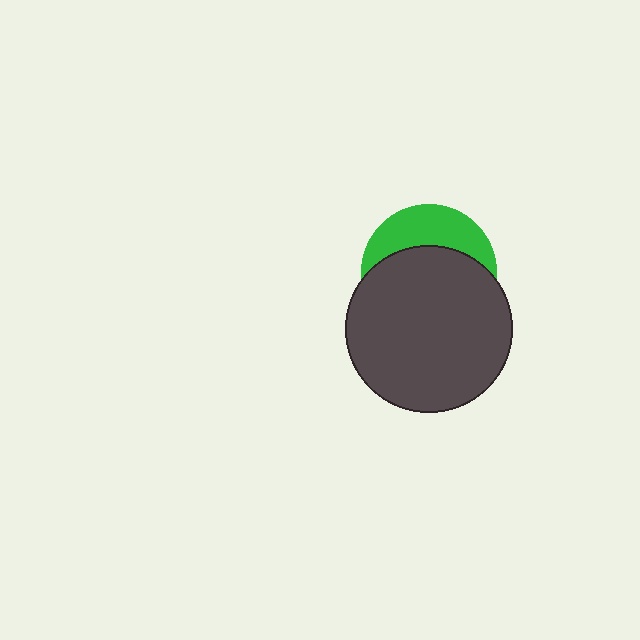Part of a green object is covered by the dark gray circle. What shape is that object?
It is a circle.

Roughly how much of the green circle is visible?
A small part of it is visible (roughly 34%).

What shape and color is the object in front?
The object in front is a dark gray circle.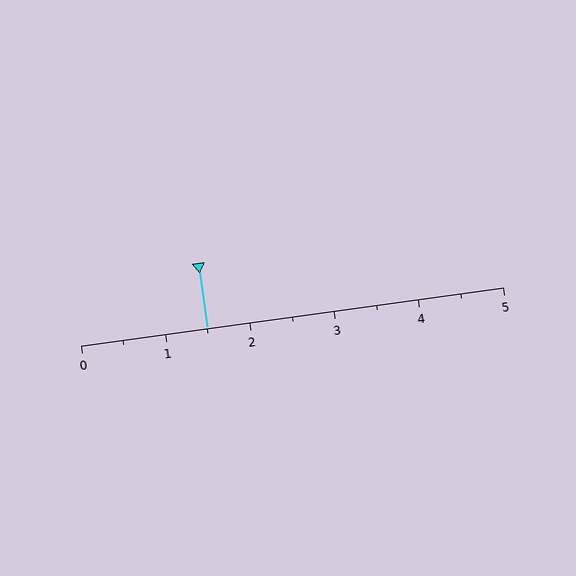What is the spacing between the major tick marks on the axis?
The major ticks are spaced 1 apart.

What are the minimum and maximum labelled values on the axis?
The axis runs from 0 to 5.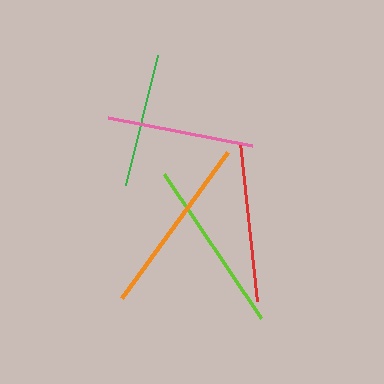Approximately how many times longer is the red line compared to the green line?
The red line is approximately 1.2 times the length of the green line.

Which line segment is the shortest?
The green line is the shortest at approximately 133 pixels.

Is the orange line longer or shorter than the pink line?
The orange line is longer than the pink line.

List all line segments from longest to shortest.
From longest to shortest: orange, lime, red, pink, green.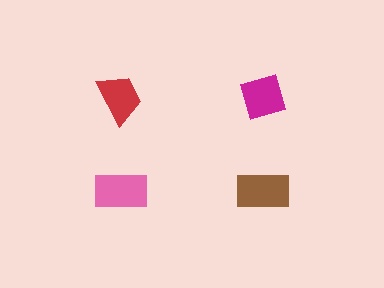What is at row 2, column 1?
A pink rectangle.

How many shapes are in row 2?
2 shapes.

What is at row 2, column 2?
A brown rectangle.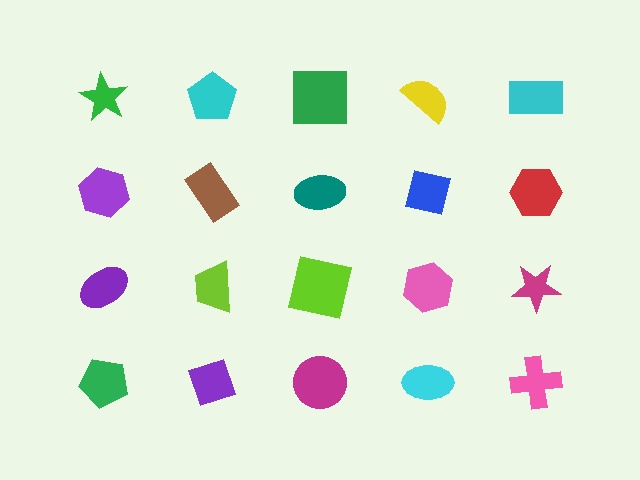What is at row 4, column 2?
A purple diamond.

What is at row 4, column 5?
A pink cross.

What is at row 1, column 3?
A green square.